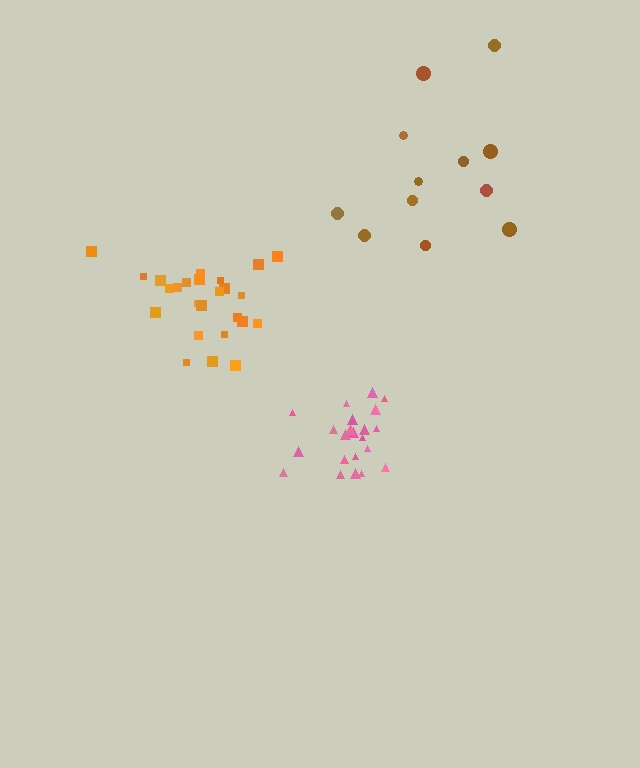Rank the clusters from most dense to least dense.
pink, orange, brown.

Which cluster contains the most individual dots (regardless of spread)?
Orange (25).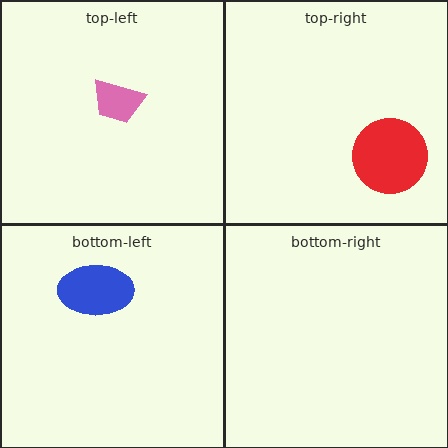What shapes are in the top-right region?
The red circle.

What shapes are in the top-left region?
The pink trapezoid.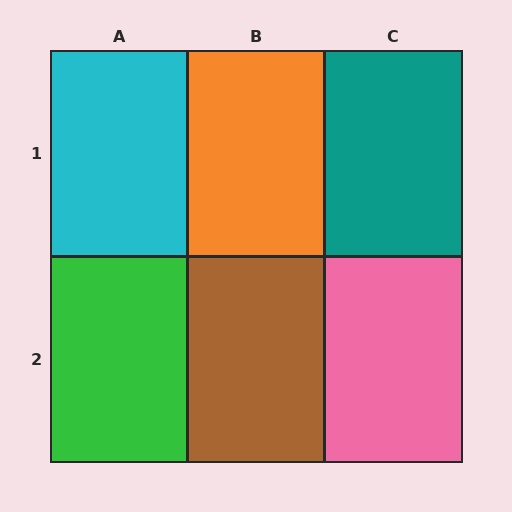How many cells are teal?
1 cell is teal.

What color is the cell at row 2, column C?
Pink.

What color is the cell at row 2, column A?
Green.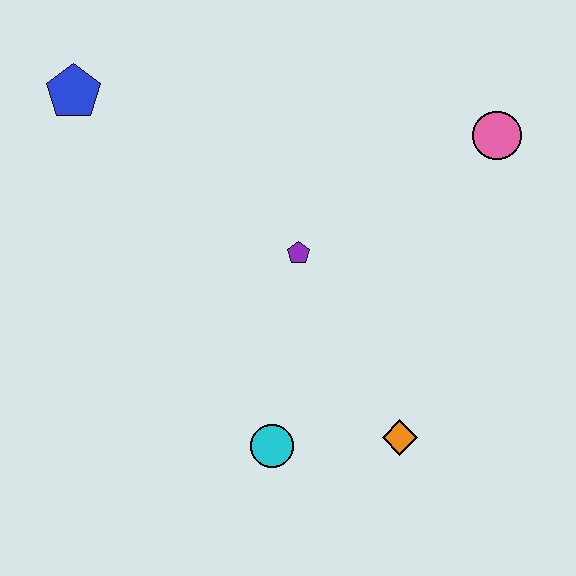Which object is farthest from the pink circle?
The blue pentagon is farthest from the pink circle.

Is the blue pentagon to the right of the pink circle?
No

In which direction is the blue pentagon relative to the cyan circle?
The blue pentagon is above the cyan circle.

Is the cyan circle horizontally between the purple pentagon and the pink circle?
No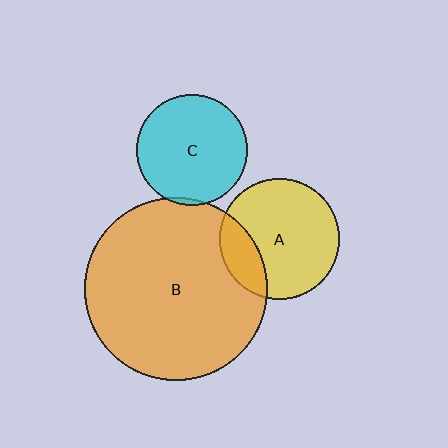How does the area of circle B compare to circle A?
Approximately 2.3 times.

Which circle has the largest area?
Circle B (orange).